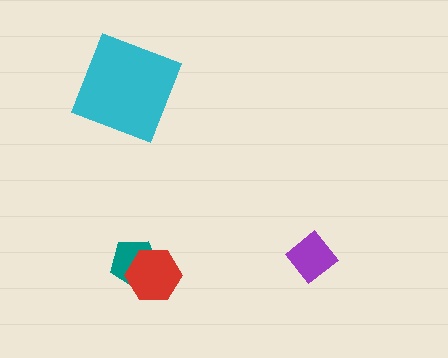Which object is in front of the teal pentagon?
The red hexagon is in front of the teal pentagon.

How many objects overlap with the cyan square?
0 objects overlap with the cyan square.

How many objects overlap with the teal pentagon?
1 object overlaps with the teal pentagon.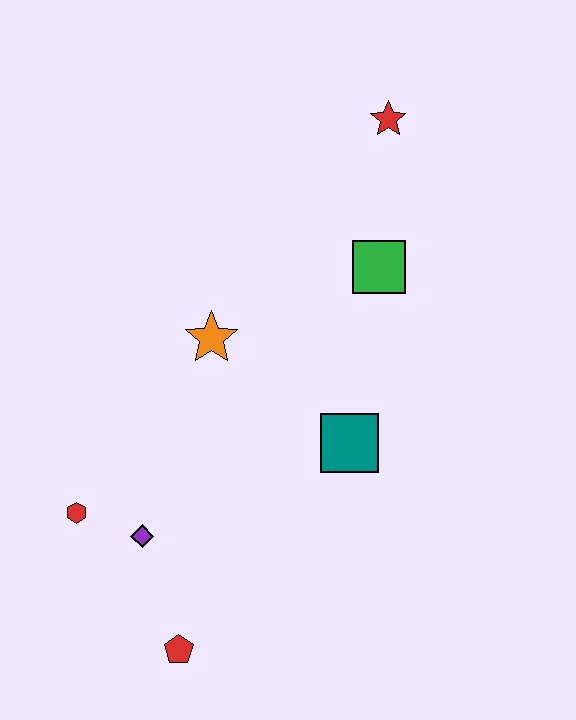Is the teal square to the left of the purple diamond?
No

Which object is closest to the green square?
The red star is closest to the green square.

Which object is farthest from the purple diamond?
The red star is farthest from the purple diamond.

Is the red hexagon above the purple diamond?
Yes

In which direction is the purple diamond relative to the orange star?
The purple diamond is below the orange star.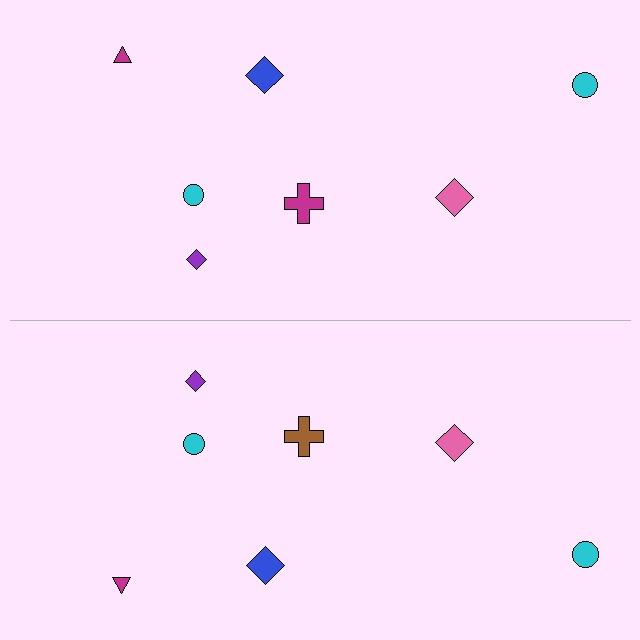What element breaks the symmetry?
The brown cross on the bottom side breaks the symmetry — its mirror counterpart is magenta.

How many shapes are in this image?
There are 14 shapes in this image.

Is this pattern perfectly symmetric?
No, the pattern is not perfectly symmetric. The brown cross on the bottom side breaks the symmetry — its mirror counterpart is magenta.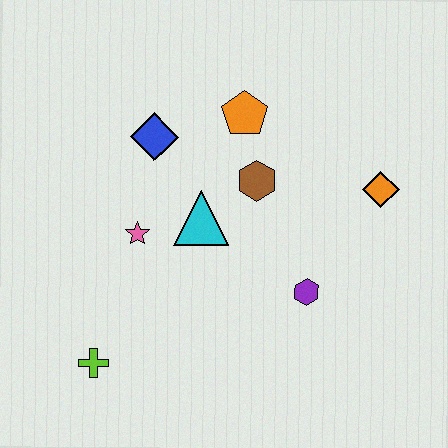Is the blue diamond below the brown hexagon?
No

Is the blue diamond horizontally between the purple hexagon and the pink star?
Yes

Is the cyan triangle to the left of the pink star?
No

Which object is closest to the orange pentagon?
The brown hexagon is closest to the orange pentagon.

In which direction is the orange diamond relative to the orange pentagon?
The orange diamond is to the right of the orange pentagon.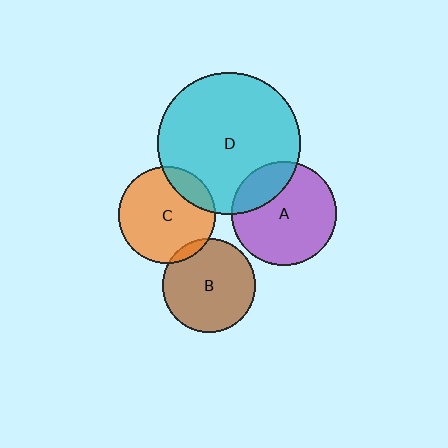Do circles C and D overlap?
Yes.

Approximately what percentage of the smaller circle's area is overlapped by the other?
Approximately 15%.